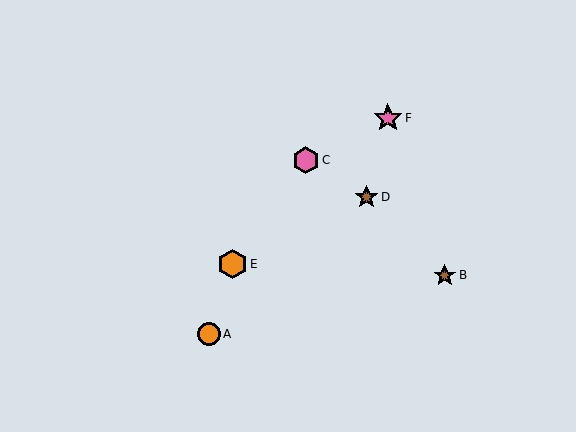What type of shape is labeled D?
Shape D is a brown star.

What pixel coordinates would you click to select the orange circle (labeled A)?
Click at (209, 334) to select the orange circle A.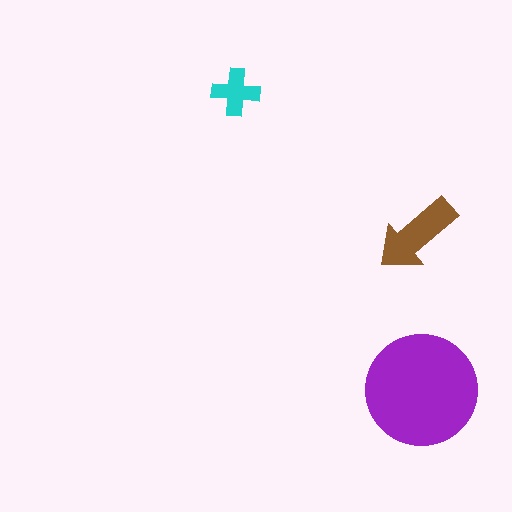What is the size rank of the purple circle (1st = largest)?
1st.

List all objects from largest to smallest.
The purple circle, the brown arrow, the cyan cross.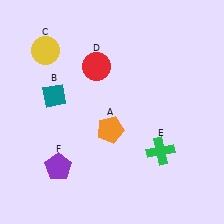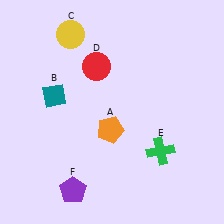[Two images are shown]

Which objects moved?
The objects that moved are: the yellow circle (C), the purple pentagon (F).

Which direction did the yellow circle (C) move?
The yellow circle (C) moved right.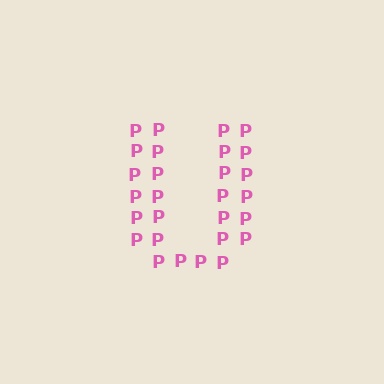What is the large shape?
The large shape is the letter U.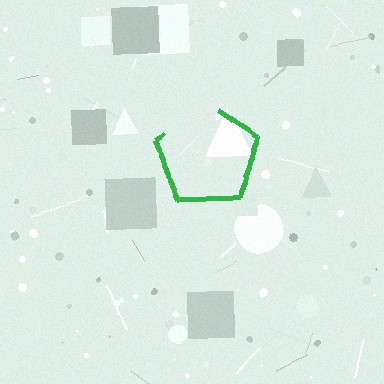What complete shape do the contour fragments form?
The contour fragments form a pentagon.